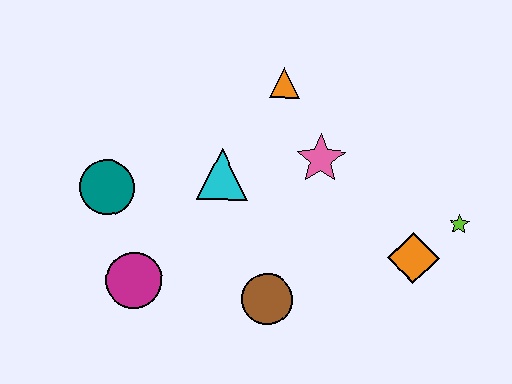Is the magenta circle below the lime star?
Yes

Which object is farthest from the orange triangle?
The magenta circle is farthest from the orange triangle.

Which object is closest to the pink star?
The orange triangle is closest to the pink star.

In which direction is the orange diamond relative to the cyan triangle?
The orange diamond is to the right of the cyan triangle.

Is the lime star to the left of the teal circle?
No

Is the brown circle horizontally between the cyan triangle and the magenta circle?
No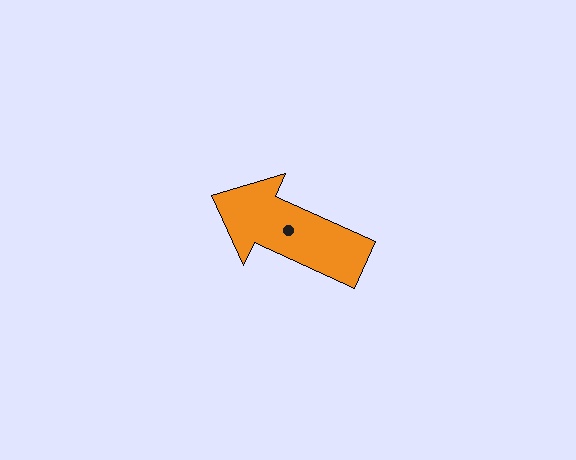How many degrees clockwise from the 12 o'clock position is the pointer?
Approximately 294 degrees.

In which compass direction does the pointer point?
Northwest.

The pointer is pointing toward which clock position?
Roughly 10 o'clock.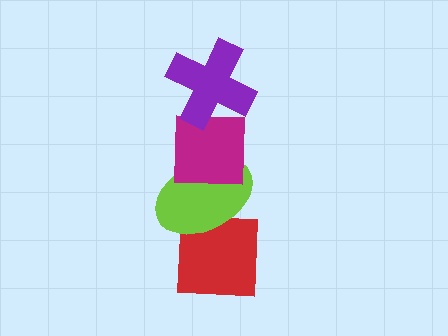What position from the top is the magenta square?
The magenta square is 2nd from the top.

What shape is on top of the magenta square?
The purple cross is on top of the magenta square.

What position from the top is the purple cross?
The purple cross is 1st from the top.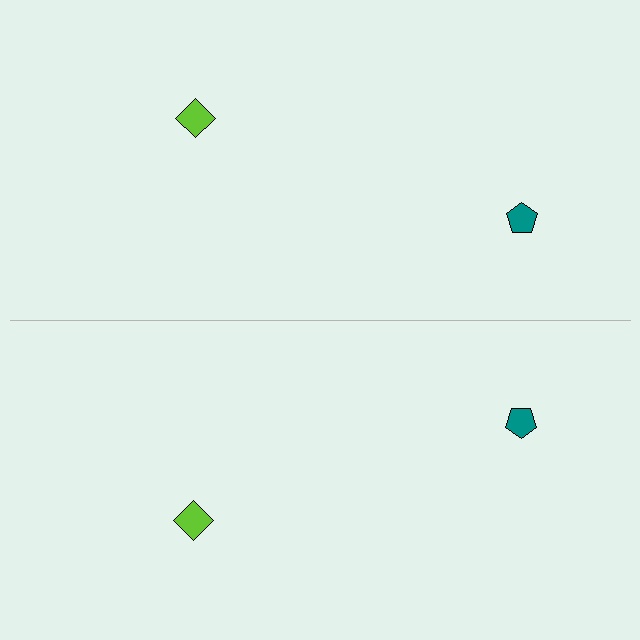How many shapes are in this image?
There are 4 shapes in this image.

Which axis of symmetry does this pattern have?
The pattern has a horizontal axis of symmetry running through the center of the image.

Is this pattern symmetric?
Yes, this pattern has bilateral (reflection) symmetry.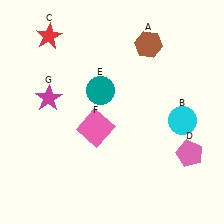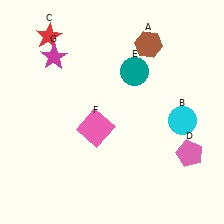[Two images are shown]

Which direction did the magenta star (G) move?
The magenta star (G) moved up.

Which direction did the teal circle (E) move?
The teal circle (E) moved right.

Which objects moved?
The objects that moved are: the teal circle (E), the magenta star (G).